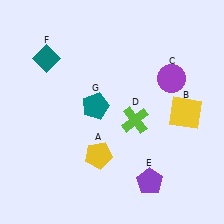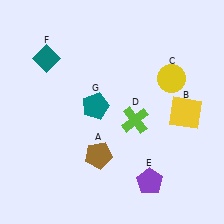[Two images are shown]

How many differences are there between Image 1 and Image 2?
There are 2 differences between the two images.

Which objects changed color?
A changed from yellow to brown. C changed from purple to yellow.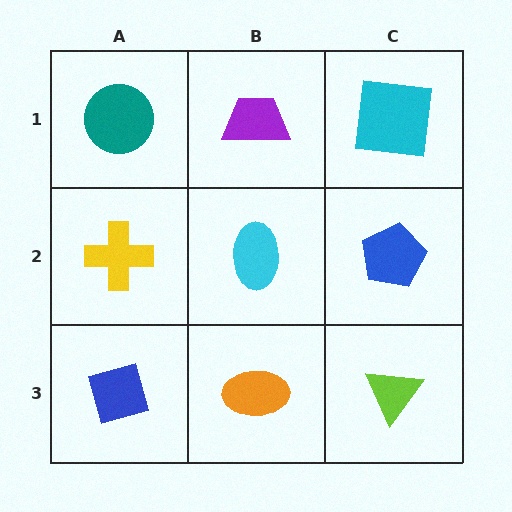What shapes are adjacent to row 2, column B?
A purple trapezoid (row 1, column B), an orange ellipse (row 3, column B), a yellow cross (row 2, column A), a blue pentagon (row 2, column C).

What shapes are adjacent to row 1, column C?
A blue pentagon (row 2, column C), a purple trapezoid (row 1, column B).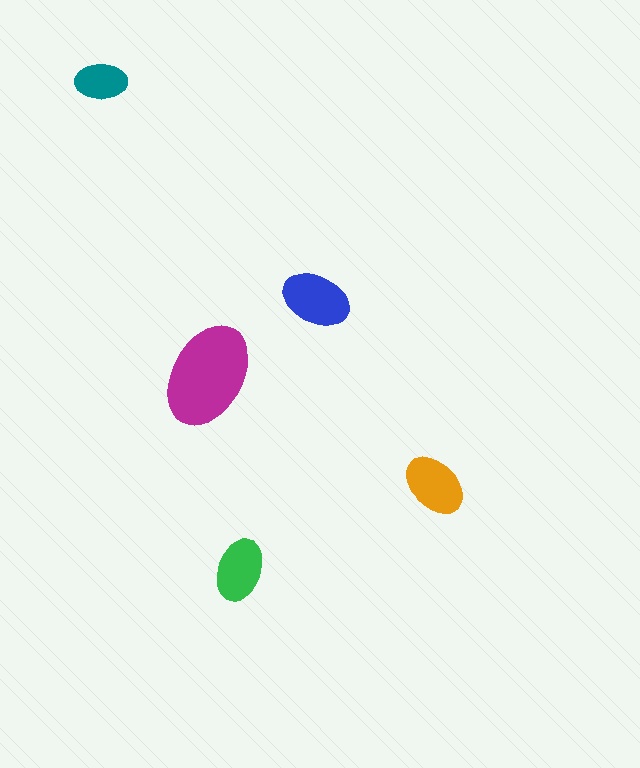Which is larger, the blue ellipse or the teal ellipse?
The blue one.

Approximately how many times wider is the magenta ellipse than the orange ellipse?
About 1.5 times wider.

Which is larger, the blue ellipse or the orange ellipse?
The blue one.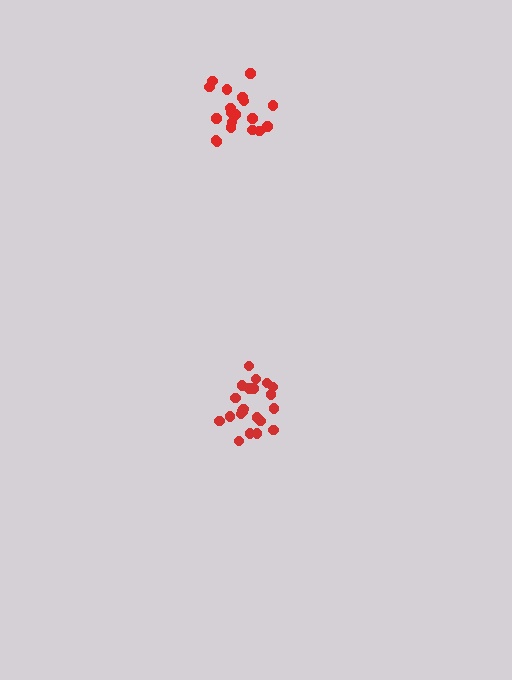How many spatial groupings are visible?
There are 2 spatial groupings.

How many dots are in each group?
Group 1: 20 dots, Group 2: 21 dots (41 total).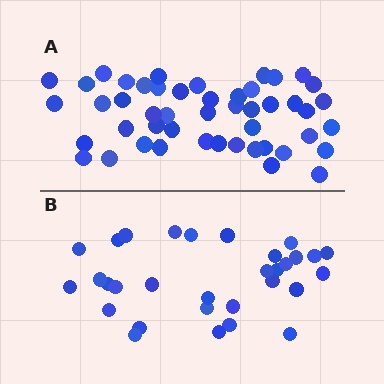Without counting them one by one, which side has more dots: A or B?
Region A (the top region) has more dots.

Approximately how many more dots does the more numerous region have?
Region A has approximately 15 more dots than region B.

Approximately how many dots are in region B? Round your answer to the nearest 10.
About 30 dots. (The exact count is 31, which rounds to 30.)